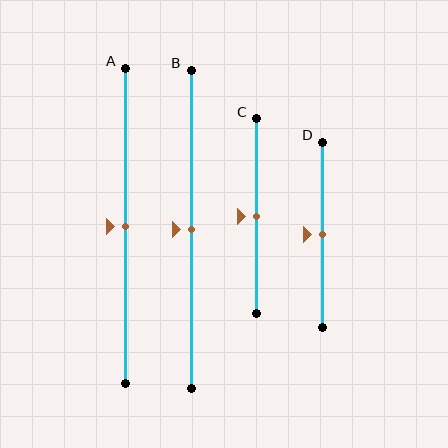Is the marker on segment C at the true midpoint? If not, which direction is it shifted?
Yes, the marker on segment C is at the true midpoint.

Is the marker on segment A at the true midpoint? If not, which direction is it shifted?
Yes, the marker on segment A is at the true midpoint.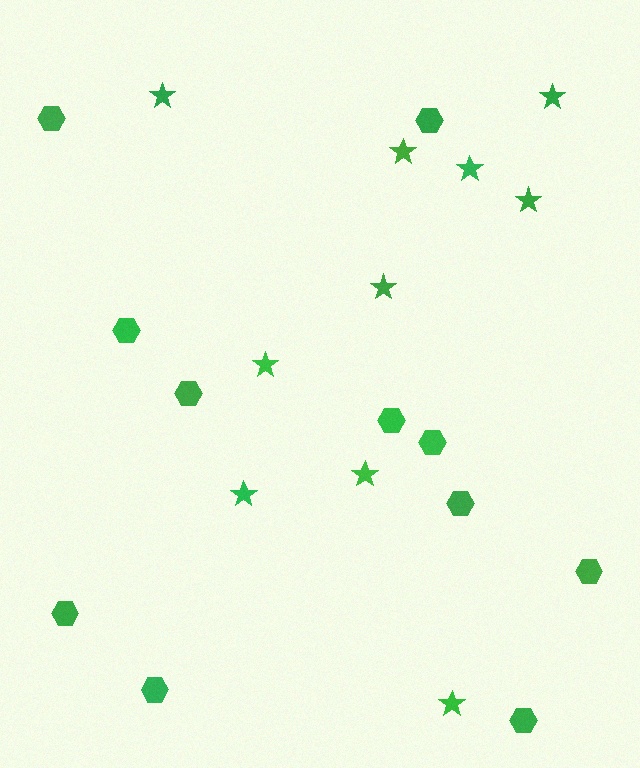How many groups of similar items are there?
There are 2 groups: one group of stars (10) and one group of hexagons (11).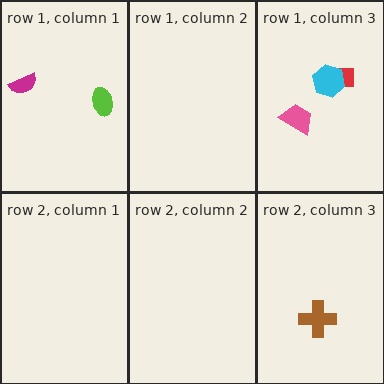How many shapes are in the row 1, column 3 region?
3.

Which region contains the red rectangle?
The row 1, column 3 region.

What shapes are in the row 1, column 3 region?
The red rectangle, the cyan hexagon, the pink trapezoid.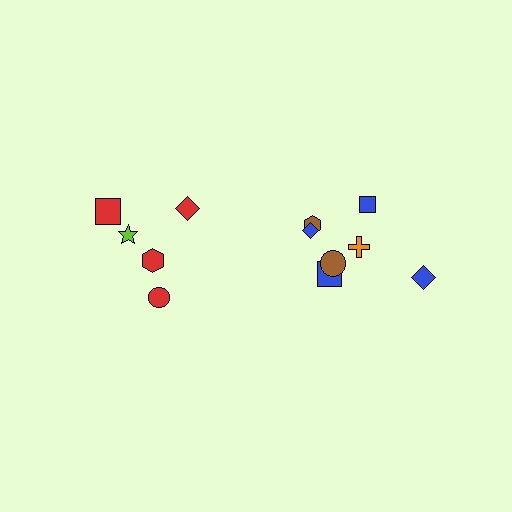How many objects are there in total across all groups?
There are 12 objects.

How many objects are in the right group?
There are 7 objects.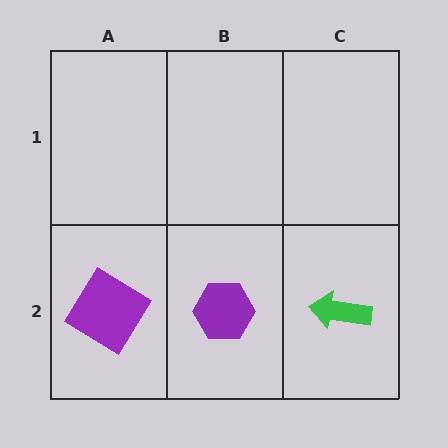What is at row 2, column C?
A green arrow.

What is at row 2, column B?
A purple hexagon.